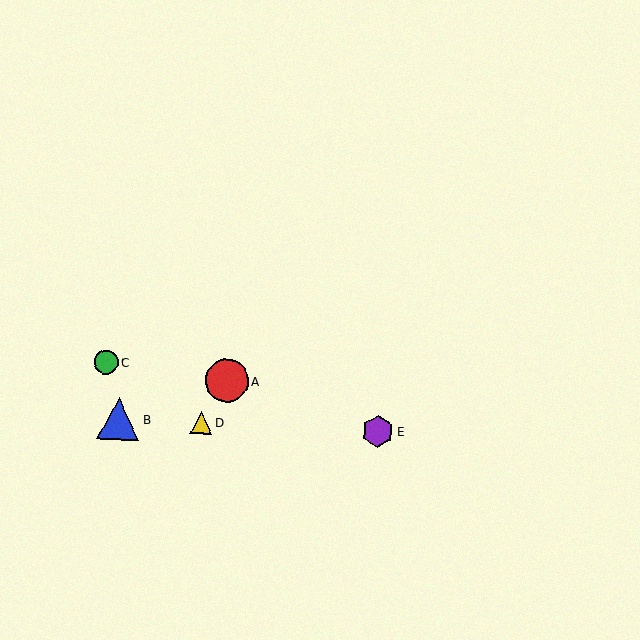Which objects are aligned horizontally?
Objects B, D, E are aligned horizontally.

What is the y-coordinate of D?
Object D is at y≈423.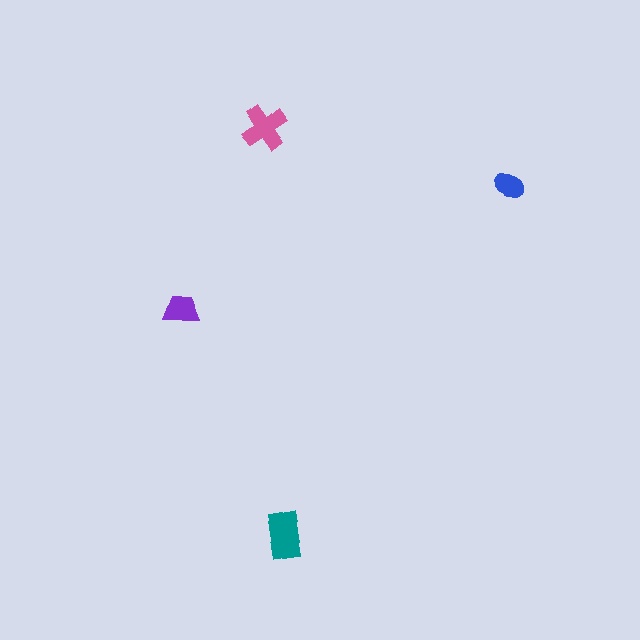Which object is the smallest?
The blue ellipse.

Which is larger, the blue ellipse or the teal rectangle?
The teal rectangle.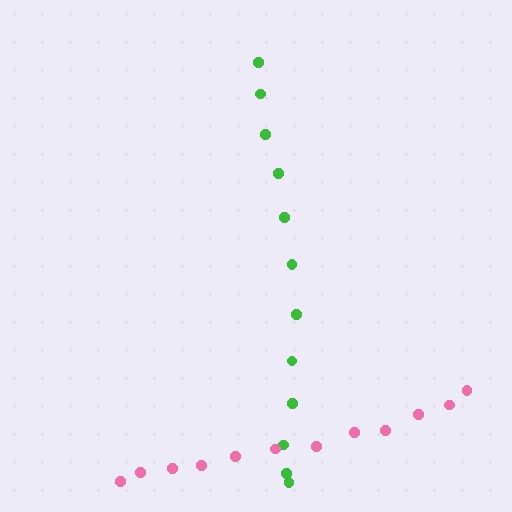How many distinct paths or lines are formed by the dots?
There are 2 distinct paths.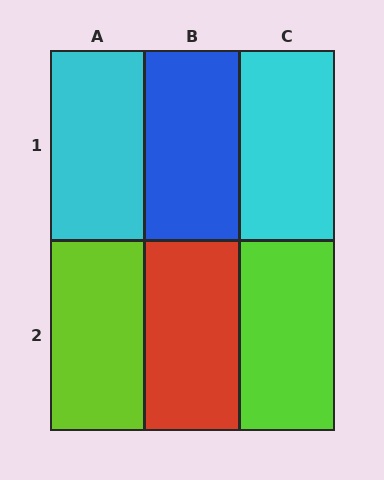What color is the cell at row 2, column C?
Lime.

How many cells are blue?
1 cell is blue.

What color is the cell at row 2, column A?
Lime.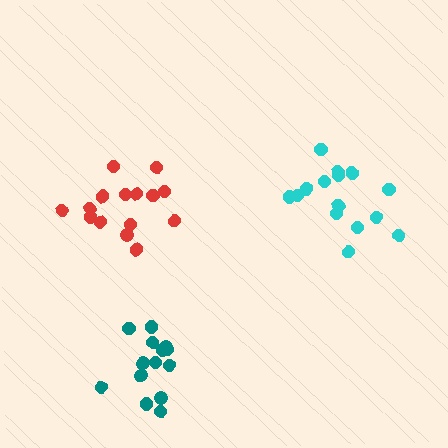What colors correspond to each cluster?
The clusters are colored: cyan, red, teal.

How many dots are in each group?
Group 1: 15 dots, Group 2: 15 dots, Group 3: 14 dots (44 total).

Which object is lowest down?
The teal cluster is bottommost.